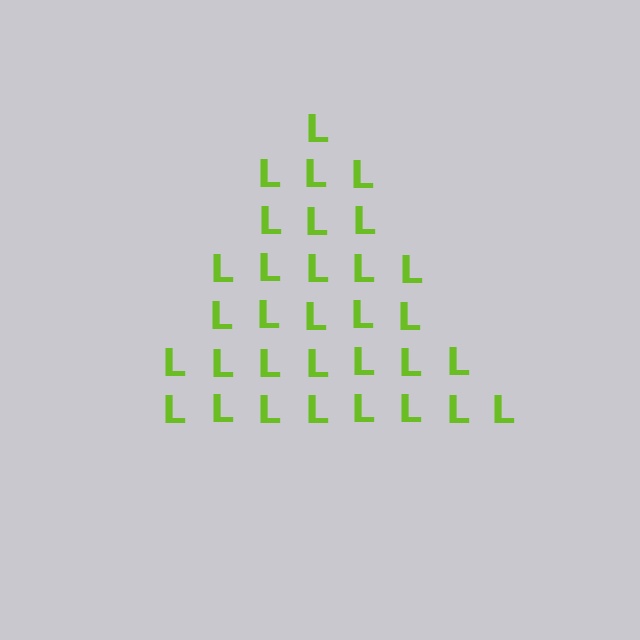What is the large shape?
The large shape is a triangle.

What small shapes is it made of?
It is made of small letter L's.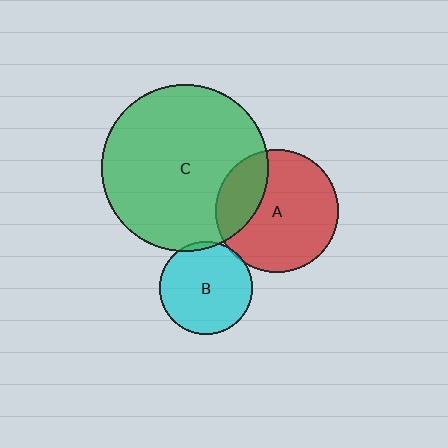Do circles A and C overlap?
Yes.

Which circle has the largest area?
Circle C (green).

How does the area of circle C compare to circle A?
Approximately 1.9 times.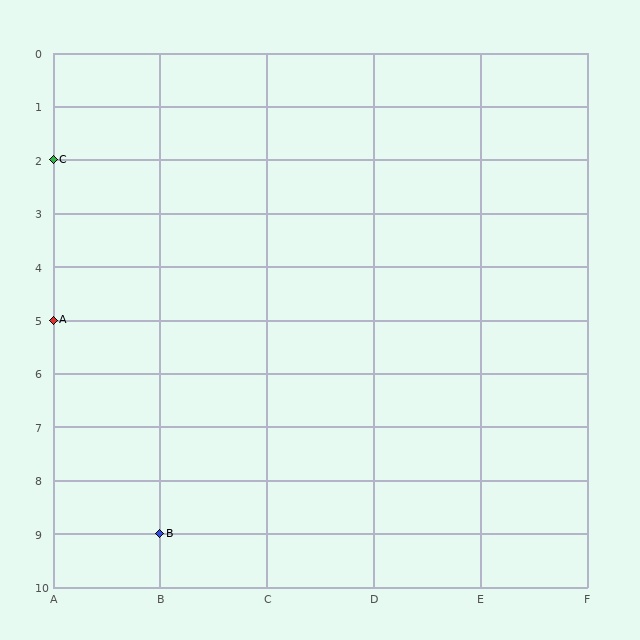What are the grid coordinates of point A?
Point A is at grid coordinates (A, 5).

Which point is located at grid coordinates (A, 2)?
Point C is at (A, 2).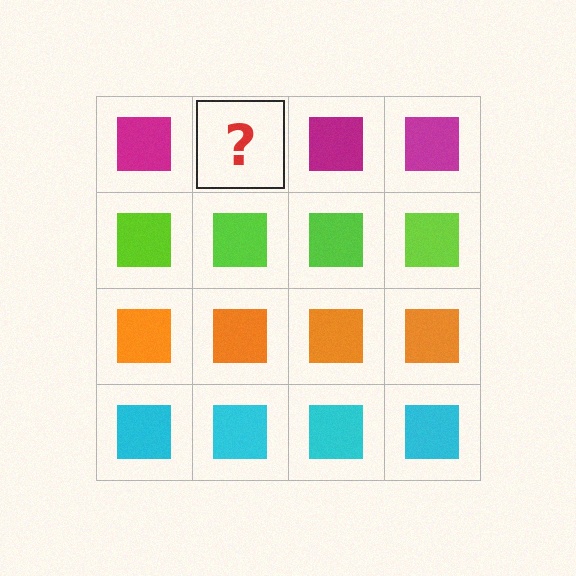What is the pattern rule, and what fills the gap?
The rule is that each row has a consistent color. The gap should be filled with a magenta square.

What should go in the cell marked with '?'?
The missing cell should contain a magenta square.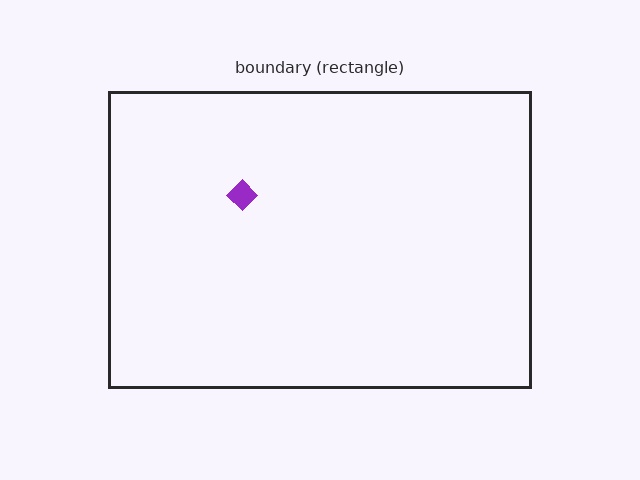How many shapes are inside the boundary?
1 inside, 0 outside.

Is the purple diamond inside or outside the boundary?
Inside.